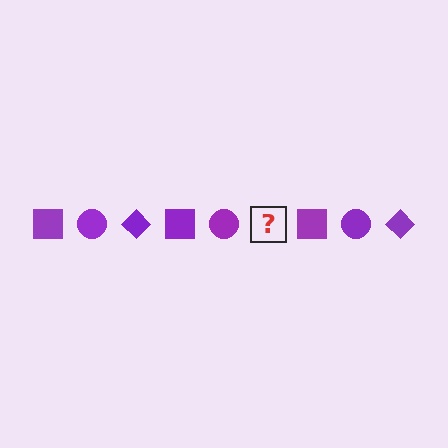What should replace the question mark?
The question mark should be replaced with a purple diamond.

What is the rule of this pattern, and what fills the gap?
The rule is that the pattern cycles through square, circle, diamond shapes in purple. The gap should be filled with a purple diamond.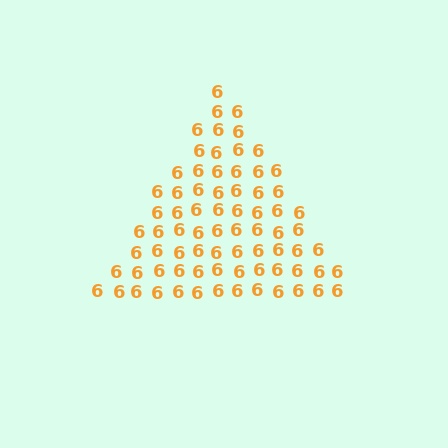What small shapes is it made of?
It is made of small digit 6's.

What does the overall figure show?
The overall figure shows a triangle.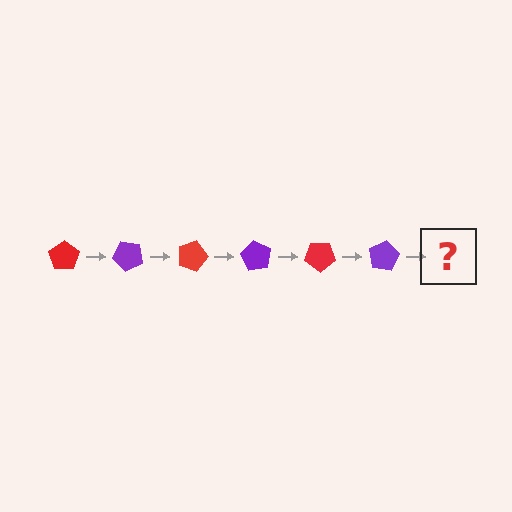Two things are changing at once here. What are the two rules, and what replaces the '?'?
The two rules are that it rotates 45 degrees each step and the color cycles through red and purple. The '?' should be a red pentagon, rotated 270 degrees from the start.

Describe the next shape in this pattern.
It should be a red pentagon, rotated 270 degrees from the start.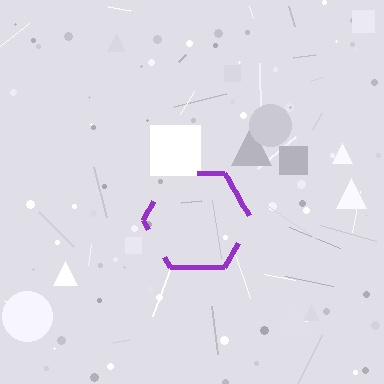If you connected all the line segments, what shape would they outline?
They would outline a hexagon.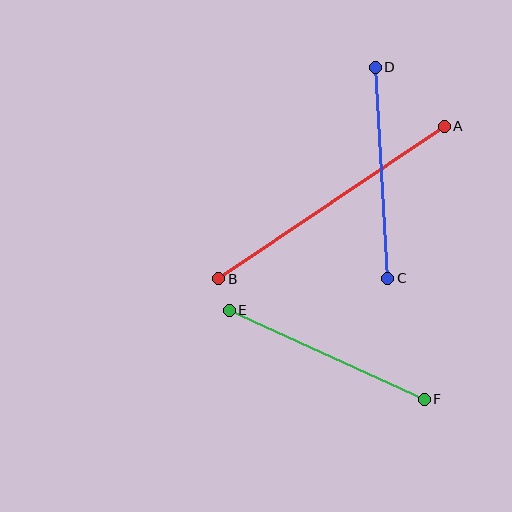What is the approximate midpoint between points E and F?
The midpoint is at approximately (327, 355) pixels.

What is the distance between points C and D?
The distance is approximately 212 pixels.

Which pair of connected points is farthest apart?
Points A and B are farthest apart.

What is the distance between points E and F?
The distance is approximately 214 pixels.